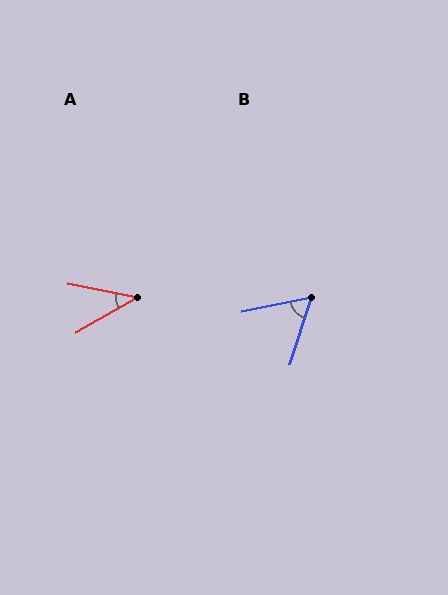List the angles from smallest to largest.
A (41°), B (61°).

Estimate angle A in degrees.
Approximately 41 degrees.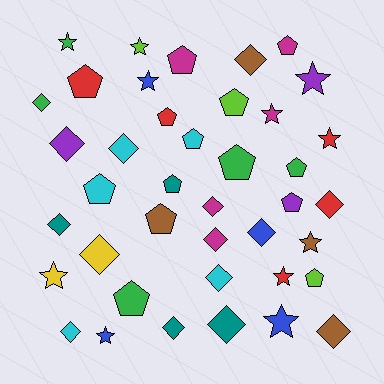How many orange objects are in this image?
There are no orange objects.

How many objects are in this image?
There are 40 objects.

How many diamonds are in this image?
There are 15 diamonds.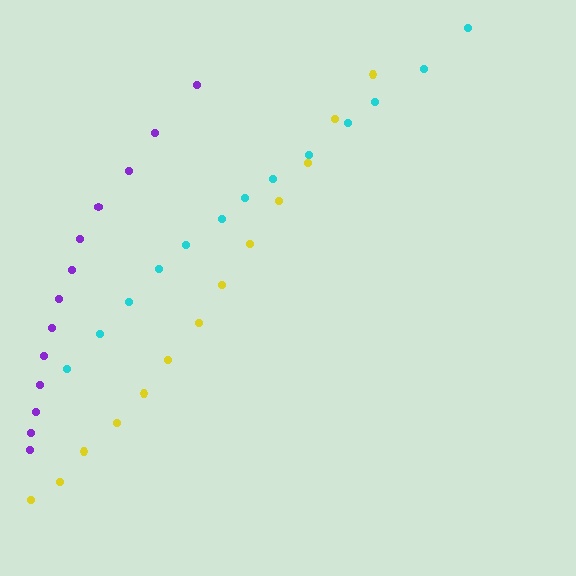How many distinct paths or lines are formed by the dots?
There are 3 distinct paths.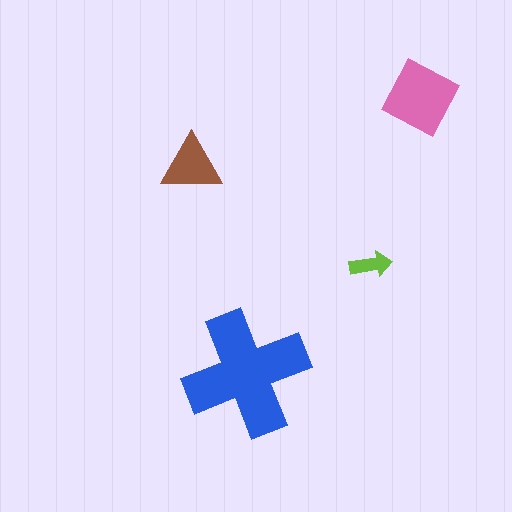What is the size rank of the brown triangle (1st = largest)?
3rd.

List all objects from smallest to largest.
The lime arrow, the brown triangle, the pink square, the blue cross.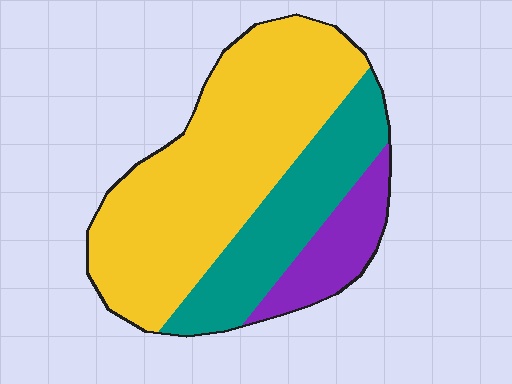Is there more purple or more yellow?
Yellow.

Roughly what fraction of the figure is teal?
Teal covers roughly 25% of the figure.